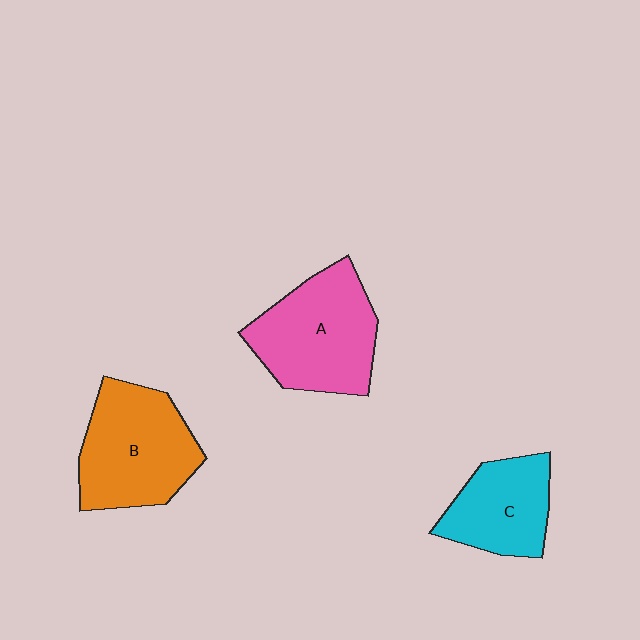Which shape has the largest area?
Shape A (pink).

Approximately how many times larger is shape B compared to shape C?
Approximately 1.4 times.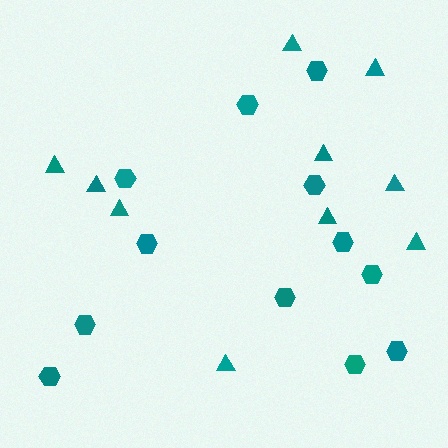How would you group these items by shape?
There are 2 groups: one group of hexagons (12) and one group of triangles (10).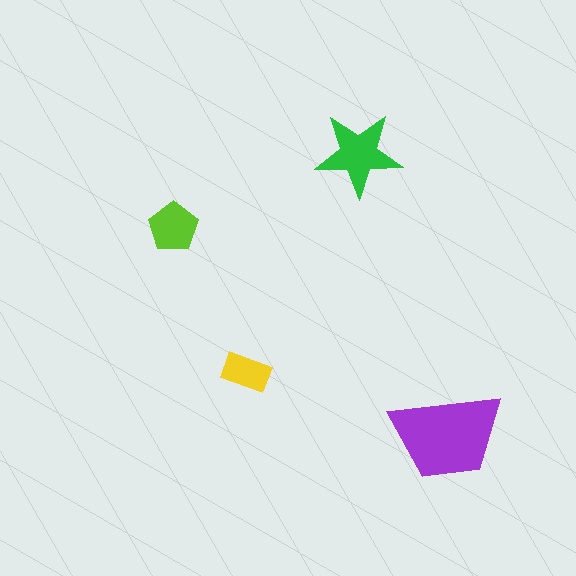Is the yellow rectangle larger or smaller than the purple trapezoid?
Smaller.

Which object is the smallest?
The yellow rectangle.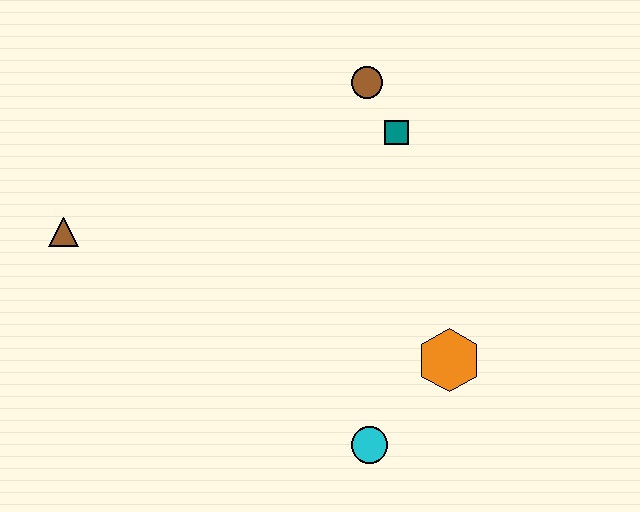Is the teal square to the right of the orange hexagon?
No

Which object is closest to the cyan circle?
The orange hexagon is closest to the cyan circle.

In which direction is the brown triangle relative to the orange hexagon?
The brown triangle is to the left of the orange hexagon.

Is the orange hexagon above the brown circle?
No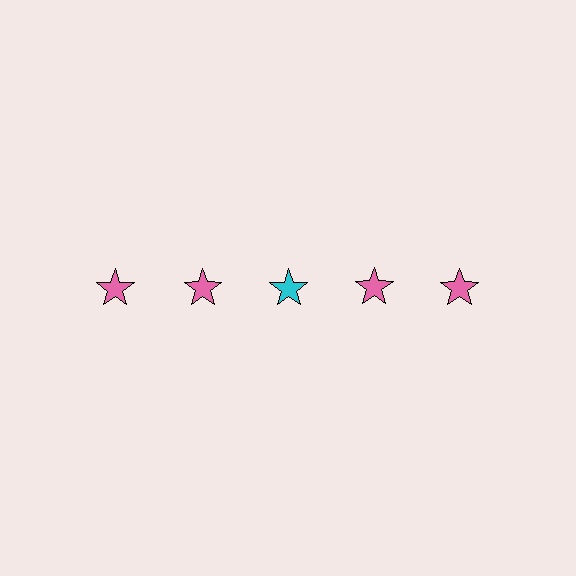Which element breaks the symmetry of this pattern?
The cyan star in the top row, center column breaks the symmetry. All other shapes are pink stars.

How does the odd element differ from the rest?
It has a different color: cyan instead of pink.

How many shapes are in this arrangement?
There are 5 shapes arranged in a grid pattern.